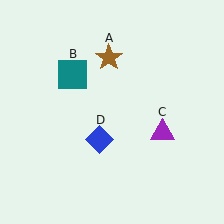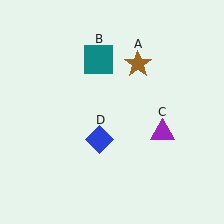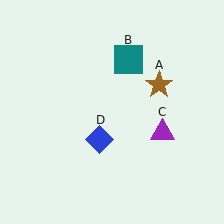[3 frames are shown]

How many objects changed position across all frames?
2 objects changed position: brown star (object A), teal square (object B).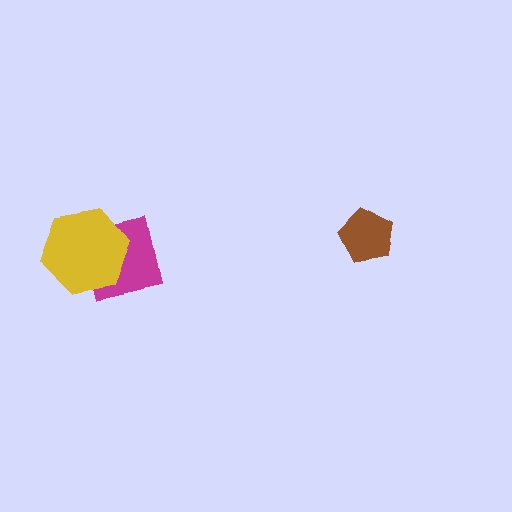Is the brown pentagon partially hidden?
No, no other shape covers it.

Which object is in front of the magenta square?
The yellow hexagon is in front of the magenta square.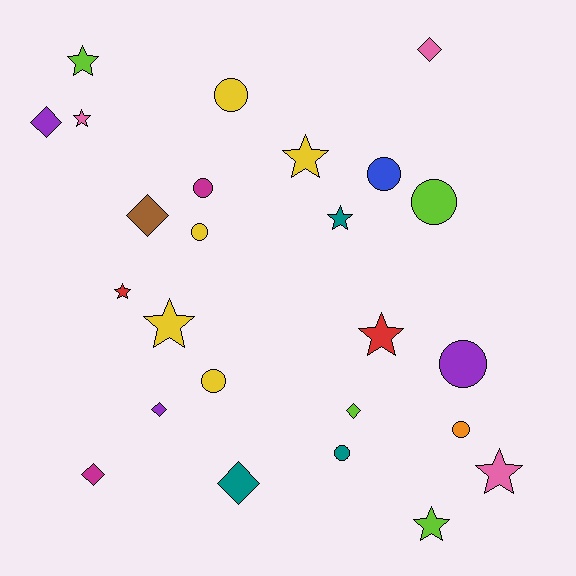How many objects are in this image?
There are 25 objects.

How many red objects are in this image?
There are 2 red objects.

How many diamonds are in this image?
There are 7 diamonds.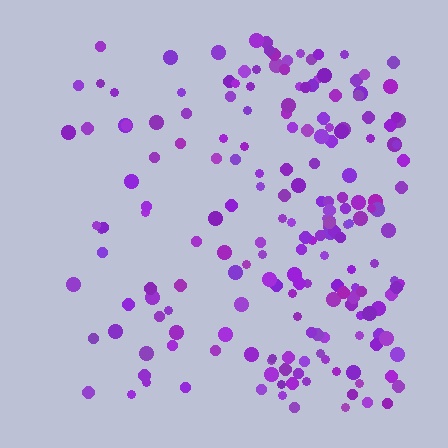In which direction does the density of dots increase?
From left to right, with the right side densest.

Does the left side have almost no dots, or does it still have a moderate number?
Still a moderate number, just noticeably fewer than the right.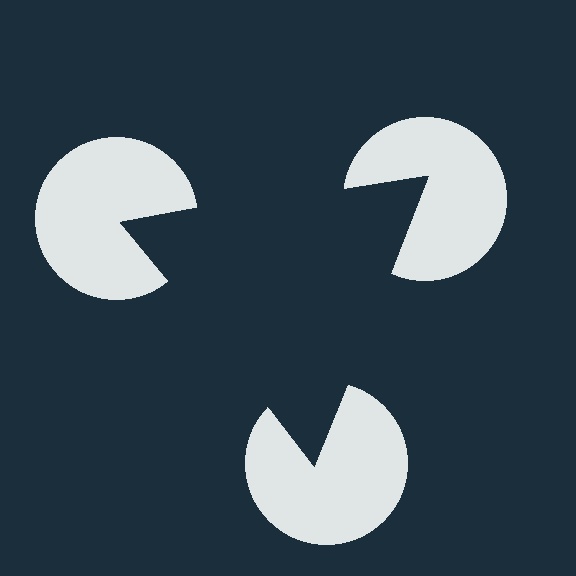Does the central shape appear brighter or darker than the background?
It typically appears slightly darker than the background, even though no actual brightness change is drawn.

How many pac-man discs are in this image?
There are 3 — one at each vertex of the illusory triangle.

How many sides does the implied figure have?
3 sides.